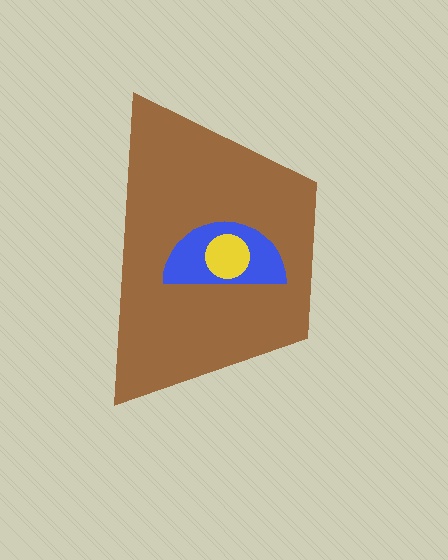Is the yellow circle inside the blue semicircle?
Yes.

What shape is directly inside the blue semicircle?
The yellow circle.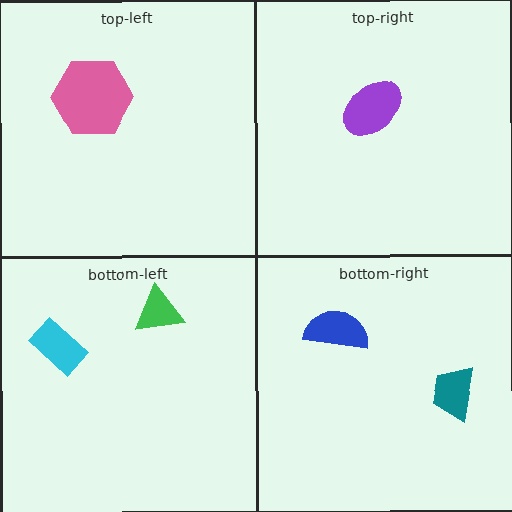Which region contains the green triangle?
The bottom-left region.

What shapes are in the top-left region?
The pink hexagon.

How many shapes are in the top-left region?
1.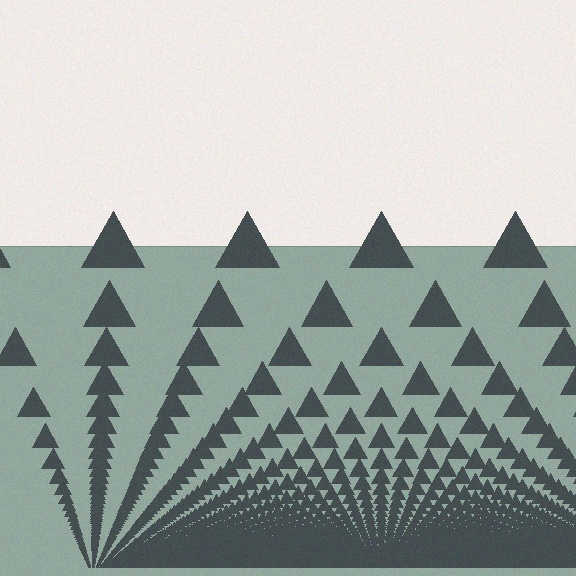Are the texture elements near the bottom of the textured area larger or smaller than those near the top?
Smaller. The gradient is inverted — elements near the bottom are smaller and denser.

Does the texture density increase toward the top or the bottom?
Density increases toward the bottom.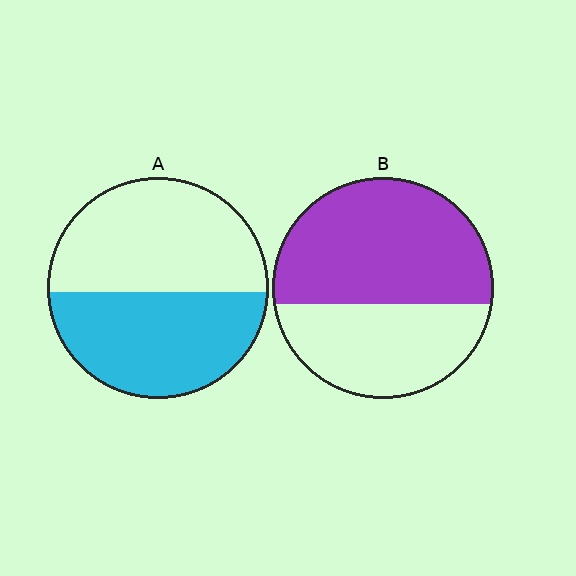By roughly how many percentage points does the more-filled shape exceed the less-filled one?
By roughly 10 percentage points (B over A).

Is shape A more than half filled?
Roughly half.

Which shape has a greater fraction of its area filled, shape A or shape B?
Shape B.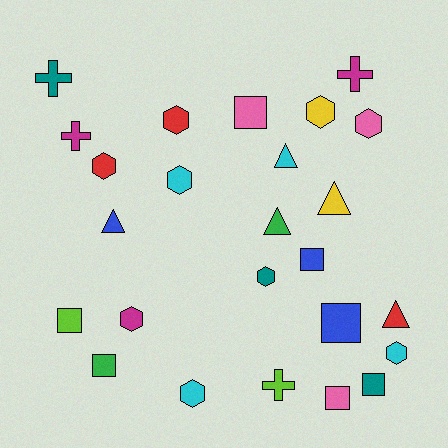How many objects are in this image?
There are 25 objects.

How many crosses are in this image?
There are 4 crosses.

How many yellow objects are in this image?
There are 2 yellow objects.